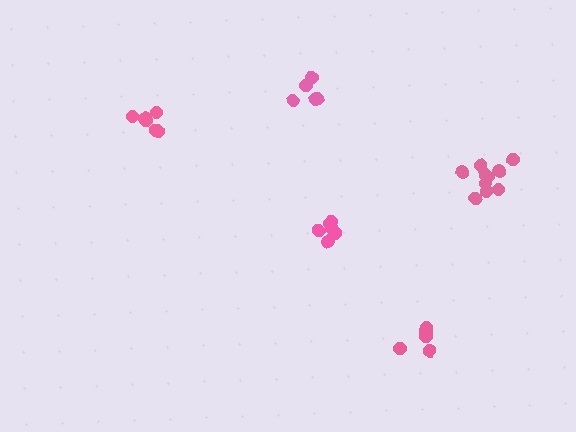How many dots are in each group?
Group 1: 5 dots, Group 2: 5 dots, Group 3: 6 dots, Group 4: 10 dots, Group 5: 6 dots (32 total).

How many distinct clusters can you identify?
There are 5 distinct clusters.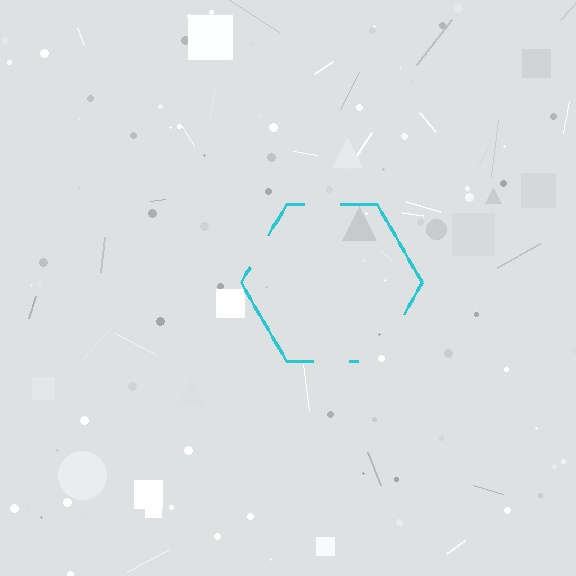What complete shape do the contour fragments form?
The contour fragments form a hexagon.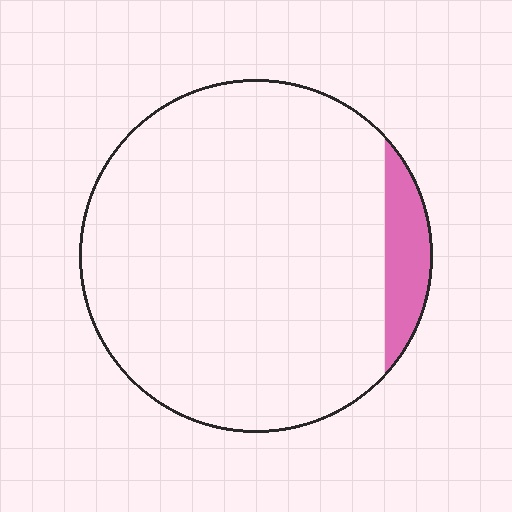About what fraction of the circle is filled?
About one tenth (1/10).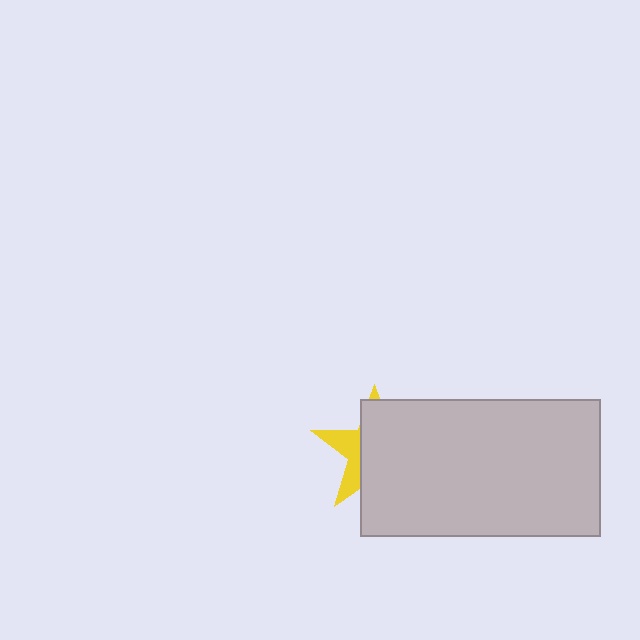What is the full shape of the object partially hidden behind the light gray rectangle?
The partially hidden object is a yellow star.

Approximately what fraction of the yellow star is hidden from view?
Roughly 70% of the yellow star is hidden behind the light gray rectangle.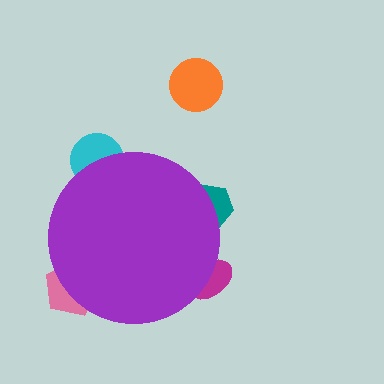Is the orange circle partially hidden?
No, the orange circle is fully visible.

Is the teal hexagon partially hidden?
Yes, the teal hexagon is partially hidden behind the purple circle.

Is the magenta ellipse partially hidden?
Yes, the magenta ellipse is partially hidden behind the purple circle.